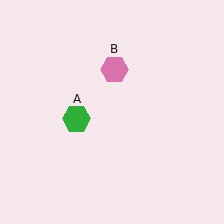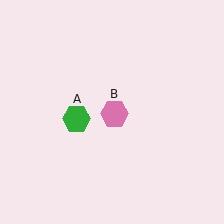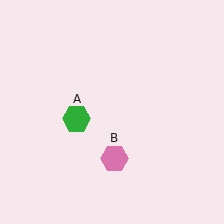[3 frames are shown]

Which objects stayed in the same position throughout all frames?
Green hexagon (object A) remained stationary.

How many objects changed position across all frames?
1 object changed position: pink hexagon (object B).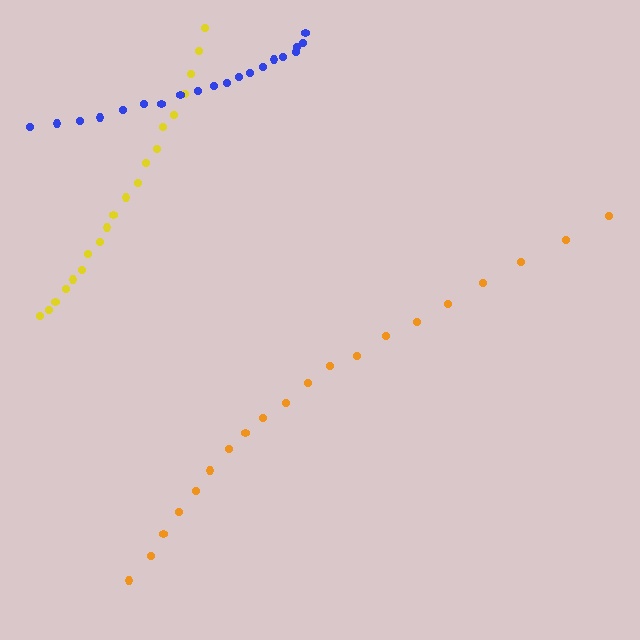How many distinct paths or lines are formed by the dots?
There are 3 distinct paths.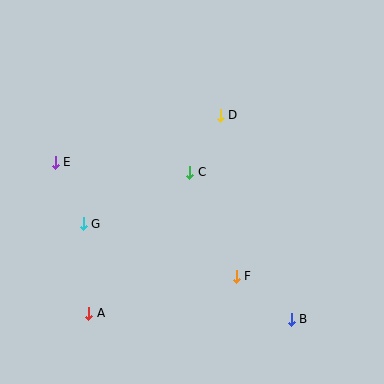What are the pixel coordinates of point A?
Point A is at (89, 313).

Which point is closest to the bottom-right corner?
Point B is closest to the bottom-right corner.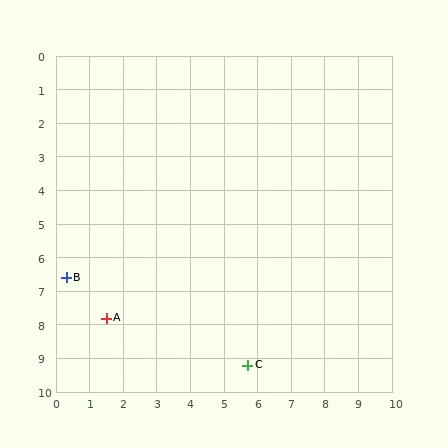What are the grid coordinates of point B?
Point B is at approximately (0.3, 6.6).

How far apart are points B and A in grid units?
Points B and A are about 1.7 grid units apart.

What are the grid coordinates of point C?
Point C is at approximately (5.7, 9.2).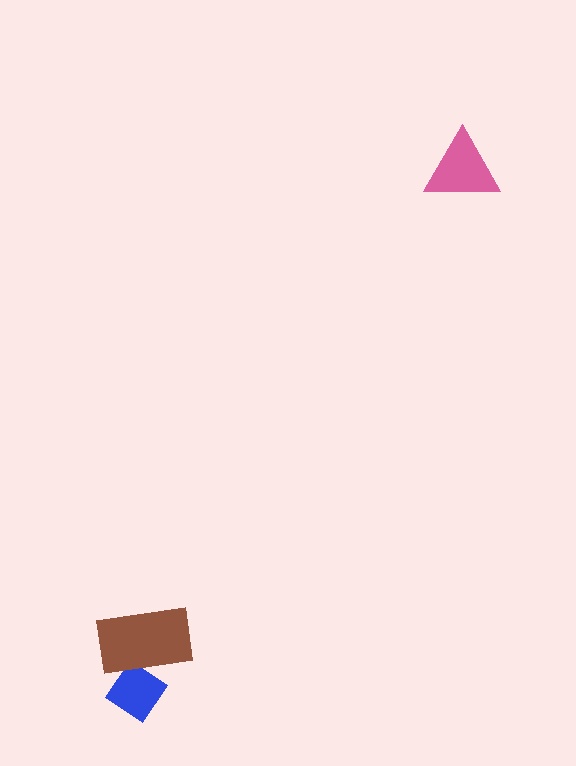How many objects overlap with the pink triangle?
0 objects overlap with the pink triangle.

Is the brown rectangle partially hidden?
No, no other shape covers it.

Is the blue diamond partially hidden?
Yes, it is partially covered by another shape.